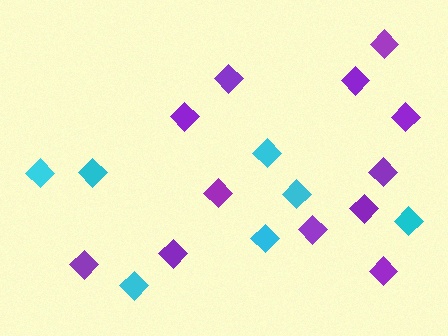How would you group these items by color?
There are 2 groups: one group of cyan diamonds (7) and one group of purple diamonds (12).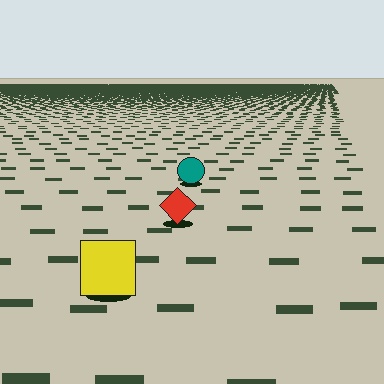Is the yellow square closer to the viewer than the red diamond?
Yes. The yellow square is closer — you can tell from the texture gradient: the ground texture is coarser near it.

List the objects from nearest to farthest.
From nearest to farthest: the yellow square, the red diamond, the teal circle.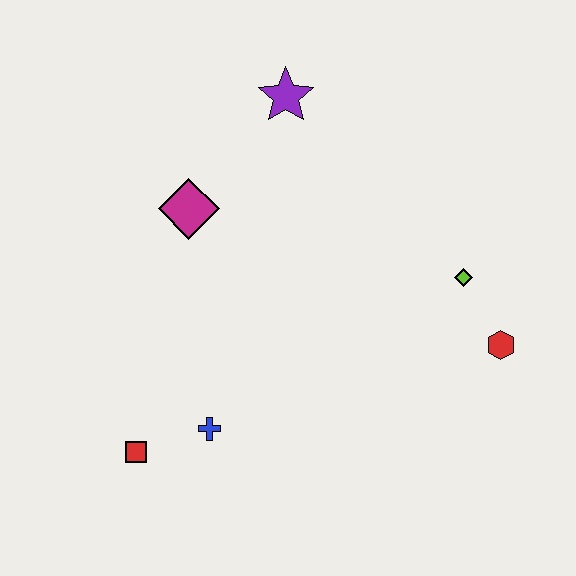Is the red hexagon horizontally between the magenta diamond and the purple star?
No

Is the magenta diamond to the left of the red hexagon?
Yes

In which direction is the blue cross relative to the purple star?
The blue cross is below the purple star.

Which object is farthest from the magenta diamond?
The red hexagon is farthest from the magenta diamond.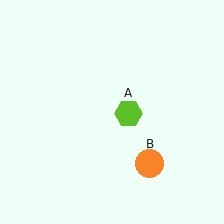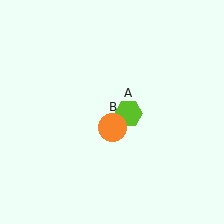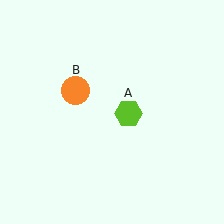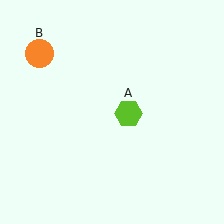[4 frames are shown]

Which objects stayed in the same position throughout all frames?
Lime hexagon (object A) remained stationary.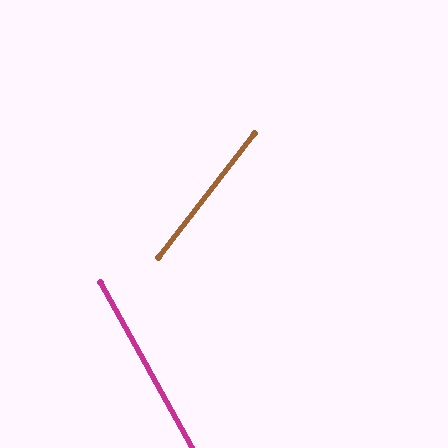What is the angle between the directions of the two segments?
Approximately 67 degrees.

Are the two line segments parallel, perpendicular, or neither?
Neither parallel nor perpendicular — they differ by about 67°.